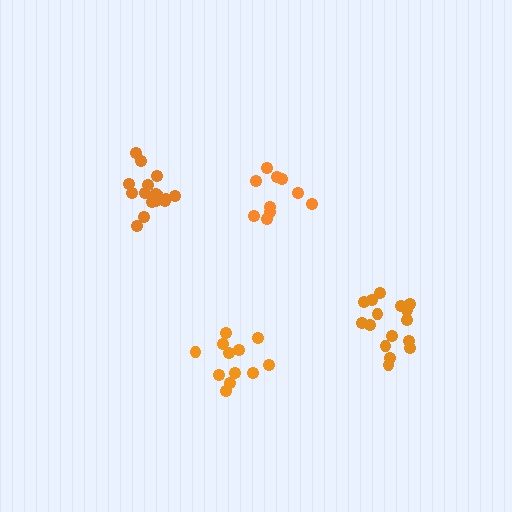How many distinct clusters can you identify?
There are 4 distinct clusters.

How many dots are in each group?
Group 1: 10 dots, Group 2: 16 dots, Group 3: 16 dots, Group 4: 12 dots (54 total).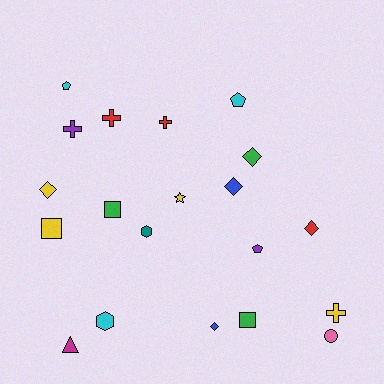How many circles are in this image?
There is 1 circle.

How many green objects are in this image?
There are 3 green objects.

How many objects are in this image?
There are 20 objects.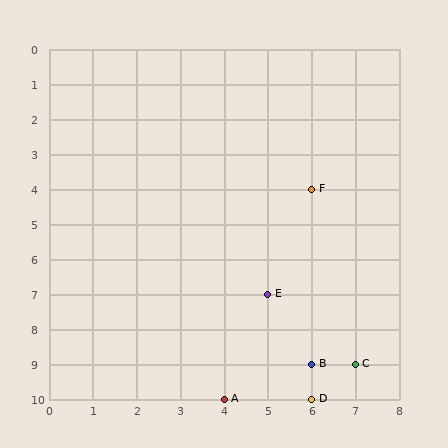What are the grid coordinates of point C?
Point C is at grid coordinates (7, 9).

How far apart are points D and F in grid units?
Points D and F are 6 rows apart.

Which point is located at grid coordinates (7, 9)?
Point C is at (7, 9).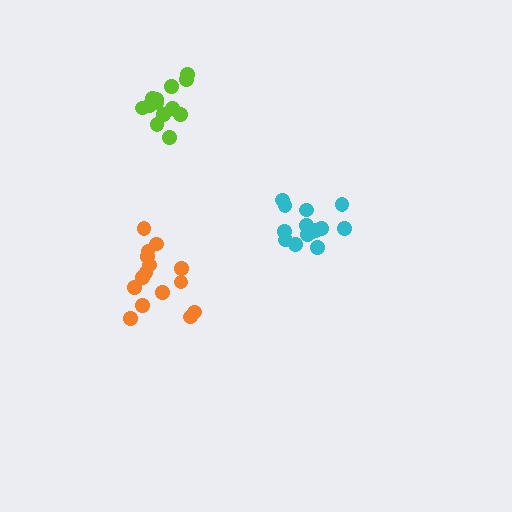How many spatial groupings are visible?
There are 3 spatial groupings.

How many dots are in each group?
Group 1: 14 dots, Group 2: 15 dots, Group 3: 13 dots (42 total).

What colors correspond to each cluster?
The clusters are colored: cyan, orange, lime.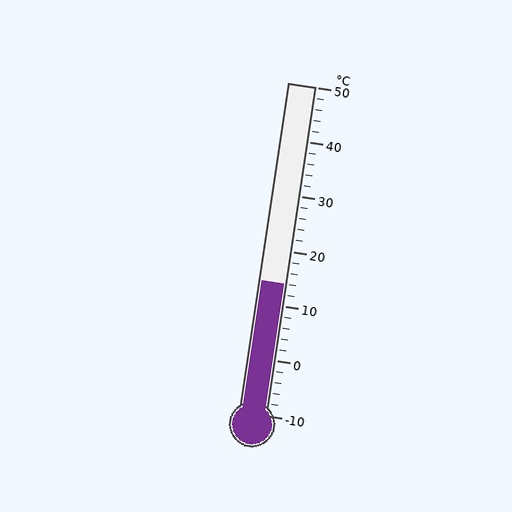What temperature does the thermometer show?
The thermometer shows approximately 14°C.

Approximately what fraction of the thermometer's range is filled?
The thermometer is filled to approximately 40% of its range.